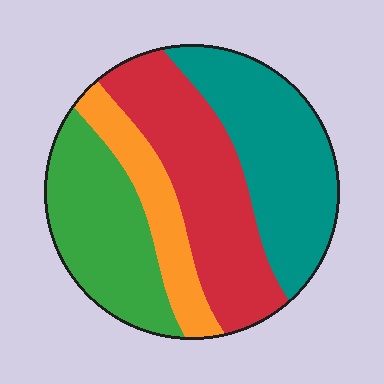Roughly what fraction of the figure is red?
Red covers about 30% of the figure.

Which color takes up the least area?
Orange, at roughly 15%.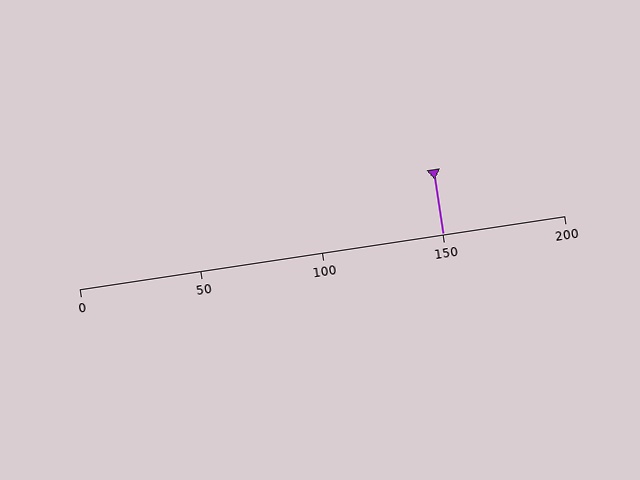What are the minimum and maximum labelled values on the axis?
The axis runs from 0 to 200.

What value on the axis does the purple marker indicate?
The marker indicates approximately 150.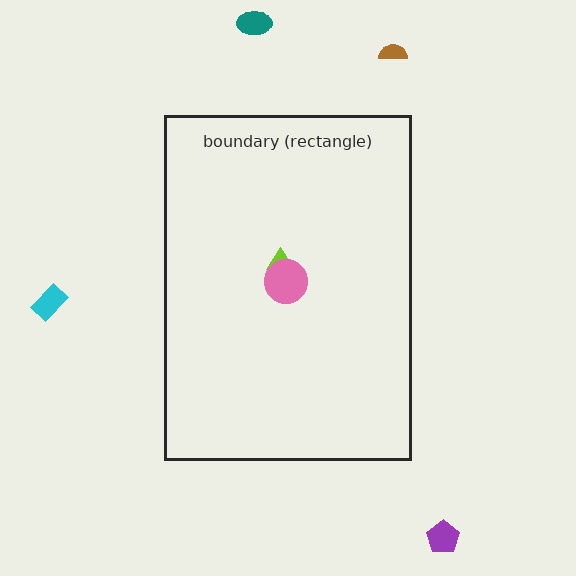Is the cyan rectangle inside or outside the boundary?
Outside.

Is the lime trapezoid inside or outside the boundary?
Inside.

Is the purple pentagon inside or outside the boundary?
Outside.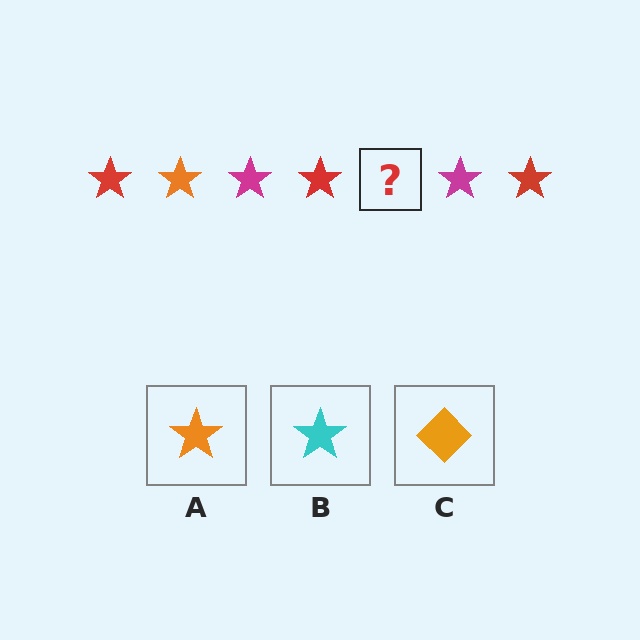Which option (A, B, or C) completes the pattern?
A.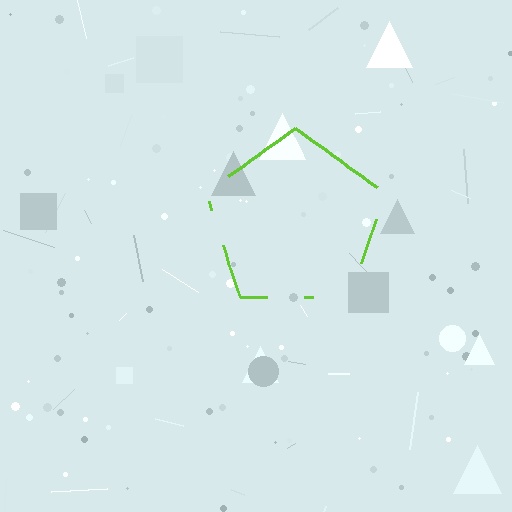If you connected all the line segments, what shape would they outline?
They would outline a pentagon.